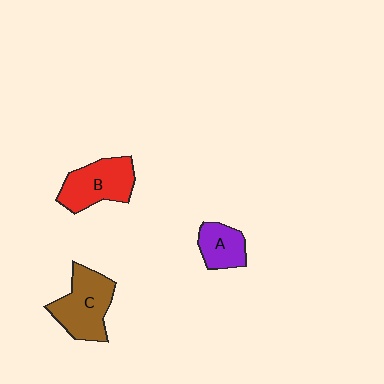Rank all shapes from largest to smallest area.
From largest to smallest: C (brown), B (red), A (purple).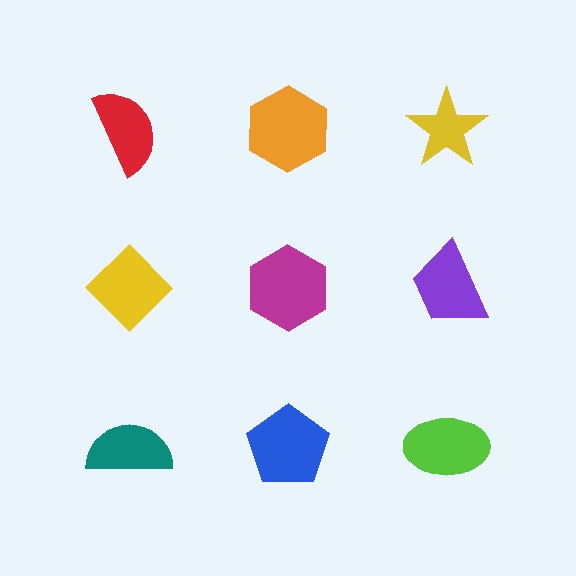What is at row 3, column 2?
A blue pentagon.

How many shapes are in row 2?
3 shapes.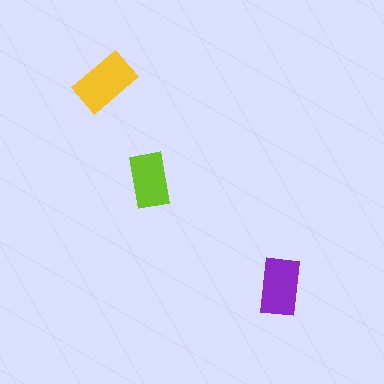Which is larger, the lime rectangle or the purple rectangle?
The purple one.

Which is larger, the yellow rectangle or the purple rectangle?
The yellow one.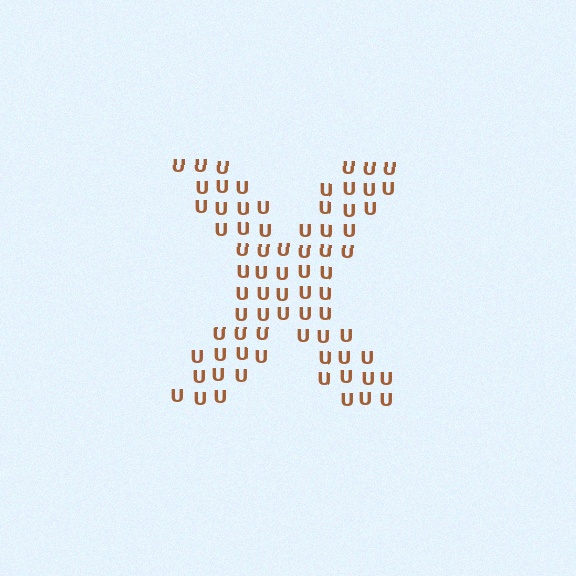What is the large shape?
The large shape is the letter X.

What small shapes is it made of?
It is made of small letter U's.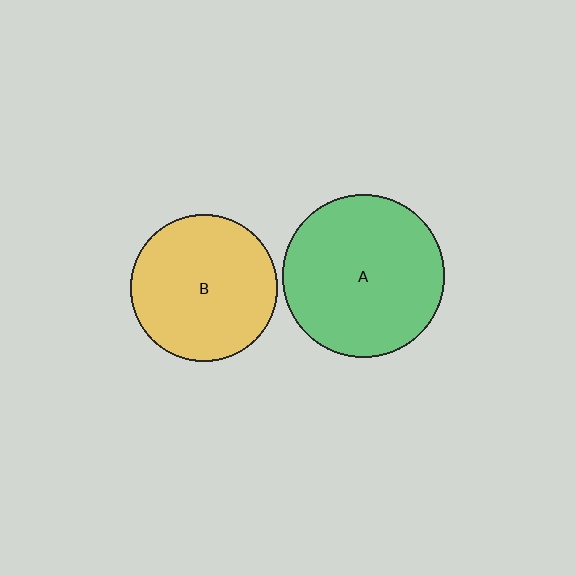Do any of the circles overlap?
No, none of the circles overlap.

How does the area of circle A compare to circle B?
Approximately 1.2 times.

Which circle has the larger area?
Circle A (green).